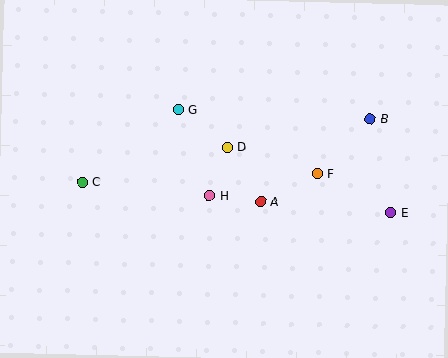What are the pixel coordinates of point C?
Point C is at (82, 182).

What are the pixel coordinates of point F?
Point F is at (317, 173).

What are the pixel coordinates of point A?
Point A is at (261, 202).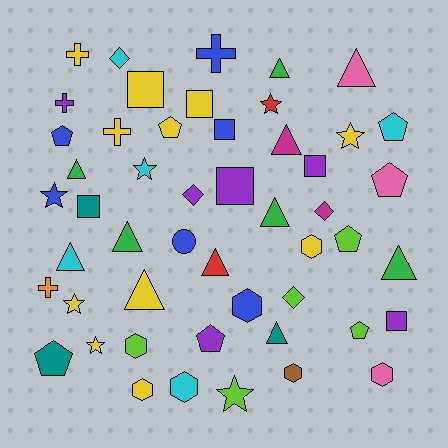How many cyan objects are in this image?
There are 5 cyan objects.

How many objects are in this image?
There are 50 objects.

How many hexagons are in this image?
There are 7 hexagons.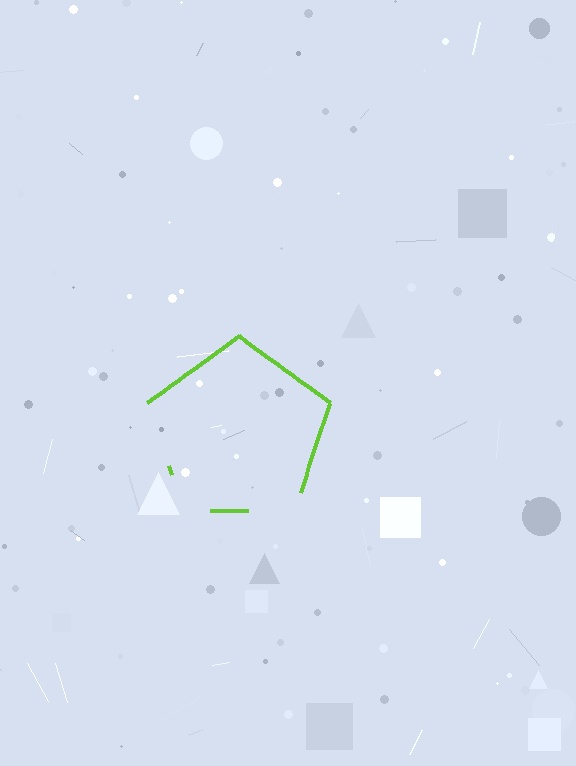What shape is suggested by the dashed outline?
The dashed outline suggests a pentagon.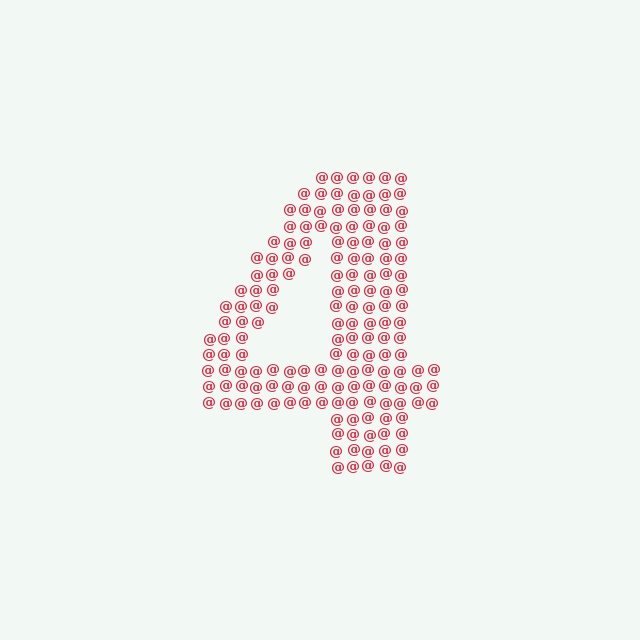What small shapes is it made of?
It is made of small at signs.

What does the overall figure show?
The overall figure shows the digit 4.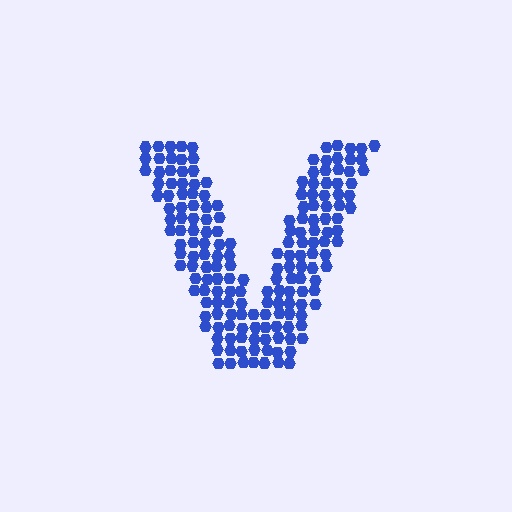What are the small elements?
The small elements are hexagons.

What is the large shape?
The large shape is the letter V.